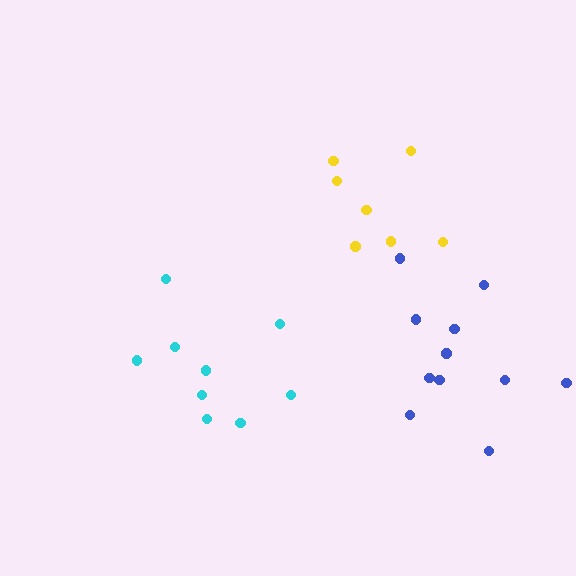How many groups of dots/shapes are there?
There are 3 groups.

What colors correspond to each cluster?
The clusters are colored: cyan, blue, yellow.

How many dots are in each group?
Group 1: 9 dots, Group 2: 11 dots, Group 3: 7 dots (27 total).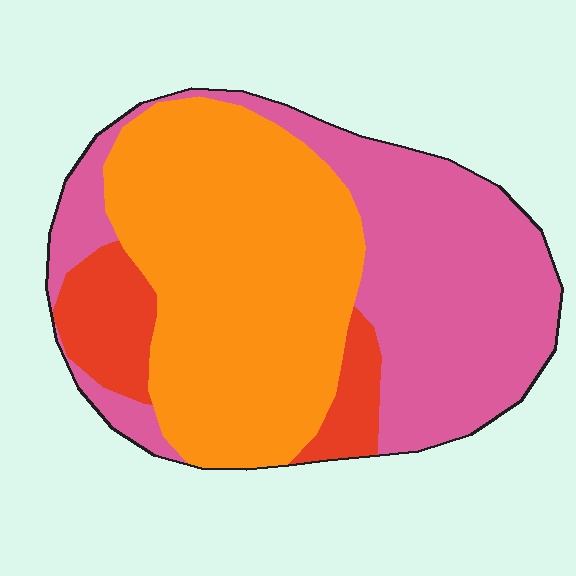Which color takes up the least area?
Red, at roughly 10%.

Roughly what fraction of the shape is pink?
Pink takes up between a third and a half of the shape.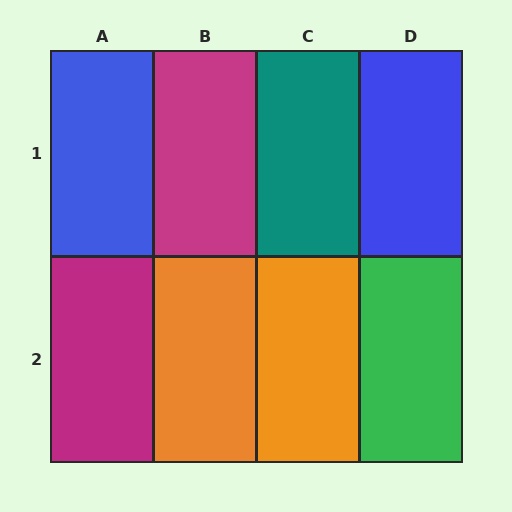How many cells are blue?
2 cells are blue.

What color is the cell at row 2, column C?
Orange.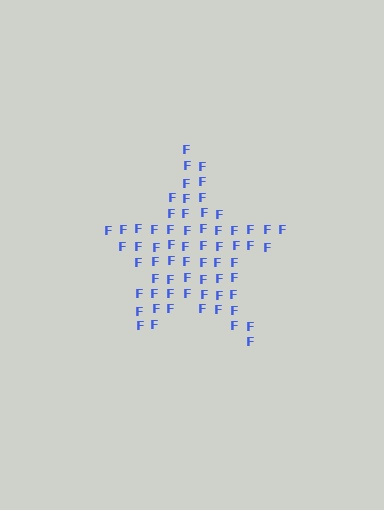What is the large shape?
The large shape is a star.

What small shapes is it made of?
It is made of small letter F's.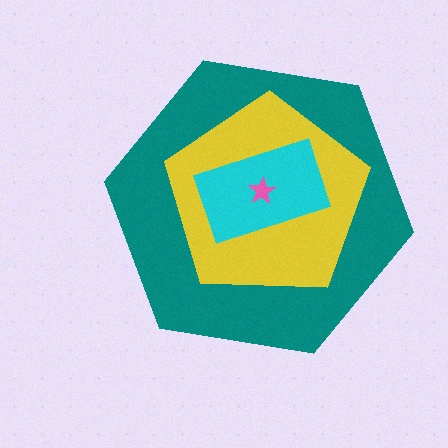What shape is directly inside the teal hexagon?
The yellow pentagon.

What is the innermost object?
The pink star.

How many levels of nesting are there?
4.